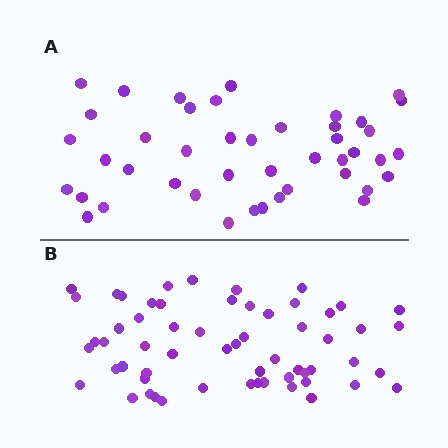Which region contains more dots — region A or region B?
Region B (the bottom region) has more dots.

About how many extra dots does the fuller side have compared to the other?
Region B has approximately 15 more dots than region A.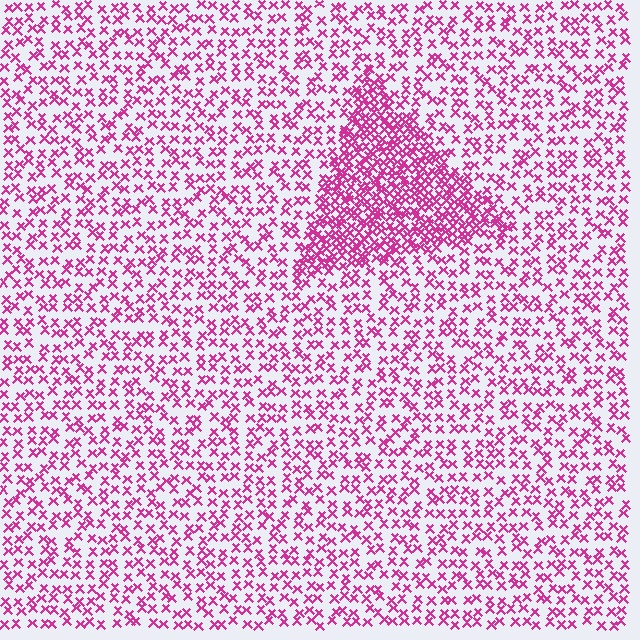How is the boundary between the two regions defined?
The boundary is defined by a change in element density (approximately 2.4x ratio). All elements are the same color, size, and shape.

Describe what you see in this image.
The image contains small magenta elements arranged at two different densities. A triangle-shaped region is visible where the elements are more densely packed than the surrounding area.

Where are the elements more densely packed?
The elements are more densely packed inside the triangle boundary.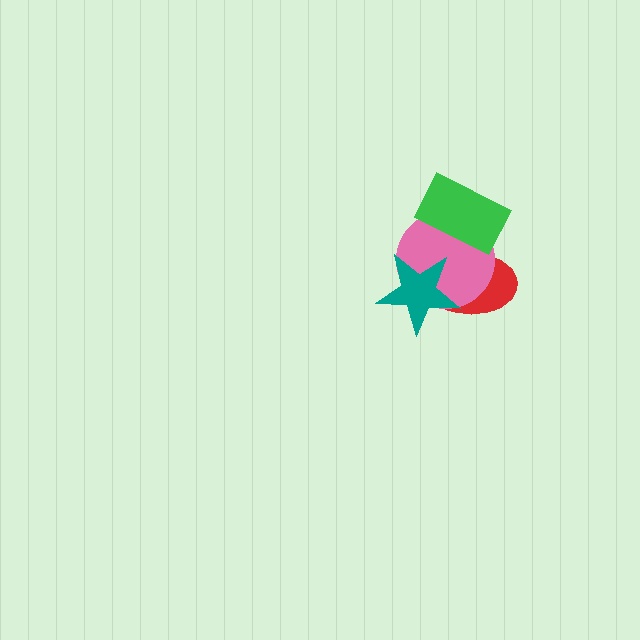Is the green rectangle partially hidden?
No, no other shape covers it.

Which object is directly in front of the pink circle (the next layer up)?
The green rectangle is directly in front of the pink circle.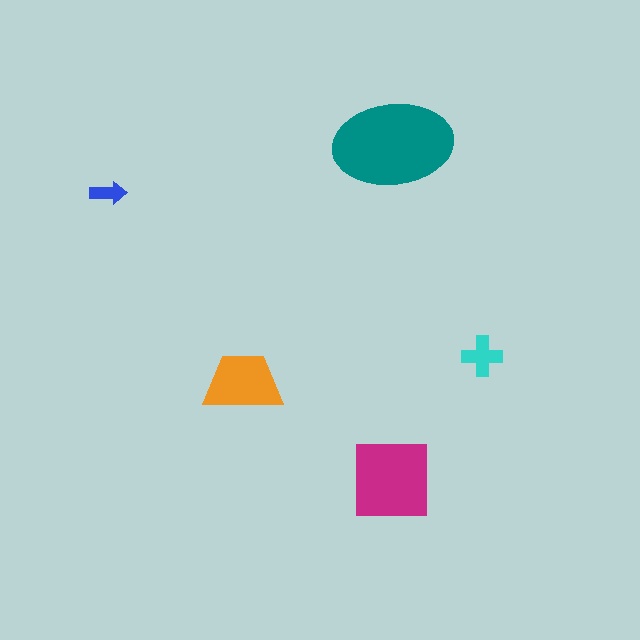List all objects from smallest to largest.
The blue arrow, the cyan cross, the orange trapezoid, the magenta square, the teal ellipse.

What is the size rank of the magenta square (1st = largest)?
2nd.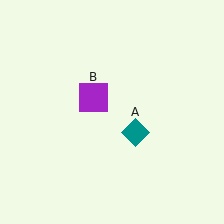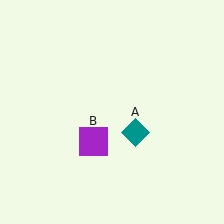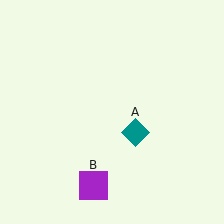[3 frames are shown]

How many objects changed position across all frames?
1 object changed position: purple square (object B).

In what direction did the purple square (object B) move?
The purple square (object B) moved down.